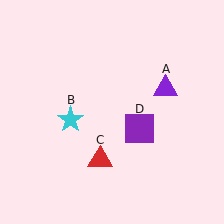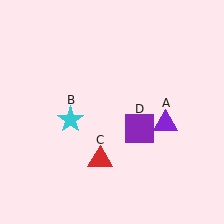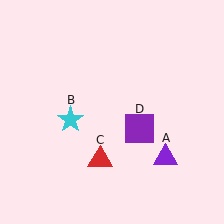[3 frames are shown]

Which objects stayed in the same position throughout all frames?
Cyan star (object B) and red triangle (object C) and purple square (object D) remained stationary.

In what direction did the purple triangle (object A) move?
The purple triangle (object A) moved down.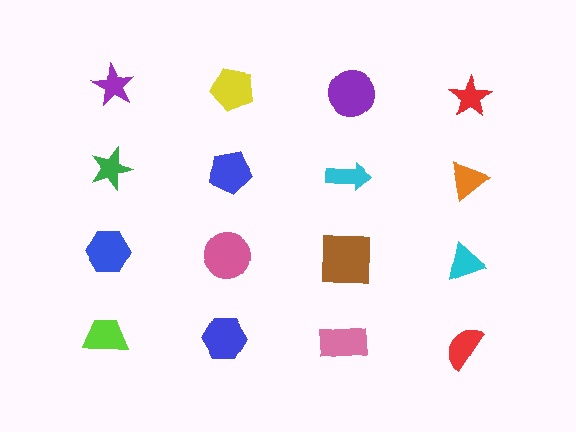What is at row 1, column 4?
A red star.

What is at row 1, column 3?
A purple circle.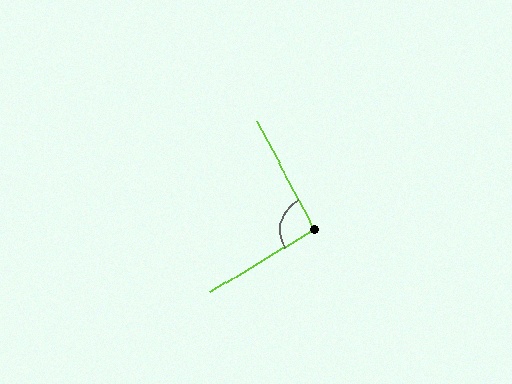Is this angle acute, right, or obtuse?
It is approximately a right angle.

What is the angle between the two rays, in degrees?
Approximately 93 degrees.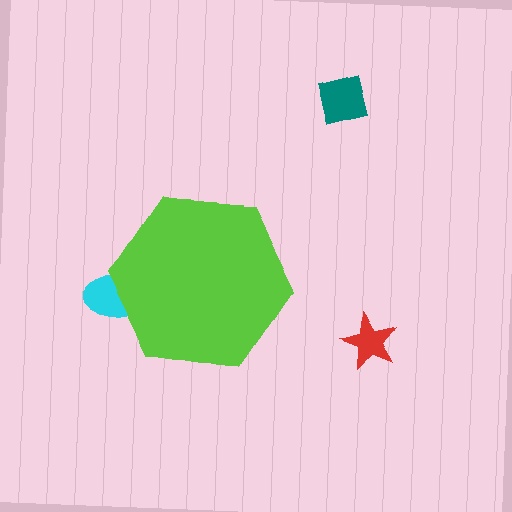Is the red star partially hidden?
No, the red star is fully visible.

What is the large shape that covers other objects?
A lime hexagon.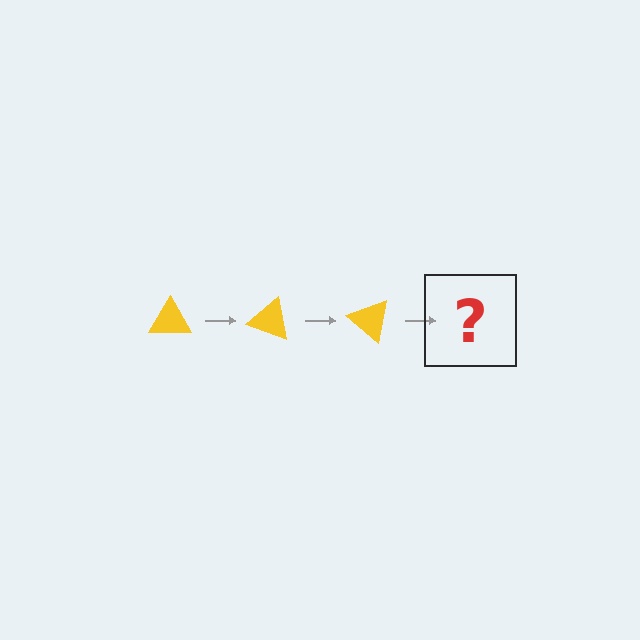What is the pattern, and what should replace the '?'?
The pattern is that the triangle rotates 20 degrees each step. The '?' should be a yellow triangle rotated 60 degrees.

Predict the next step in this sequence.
The next step is a yellow triangle rotated 60 degrees.